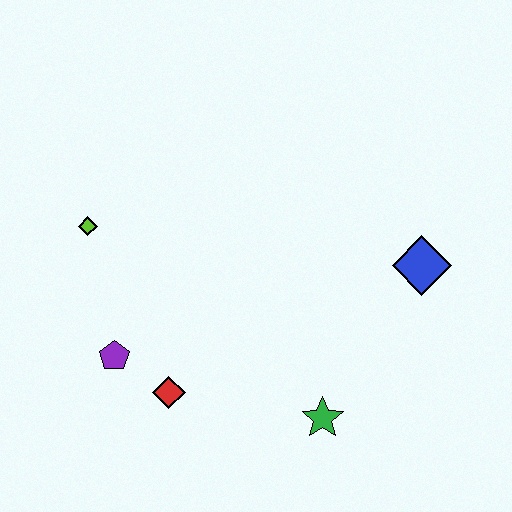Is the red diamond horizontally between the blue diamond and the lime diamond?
Yes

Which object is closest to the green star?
The red diamond is closest to the green star.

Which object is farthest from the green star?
The lime diamond is farthest from the green star.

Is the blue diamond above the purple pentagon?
Yes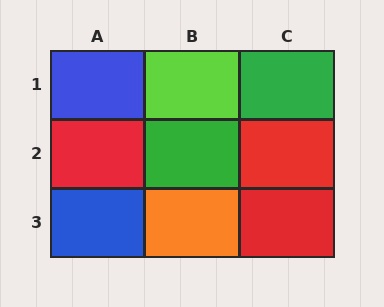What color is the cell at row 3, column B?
Orange.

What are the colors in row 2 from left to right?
Red, green, red.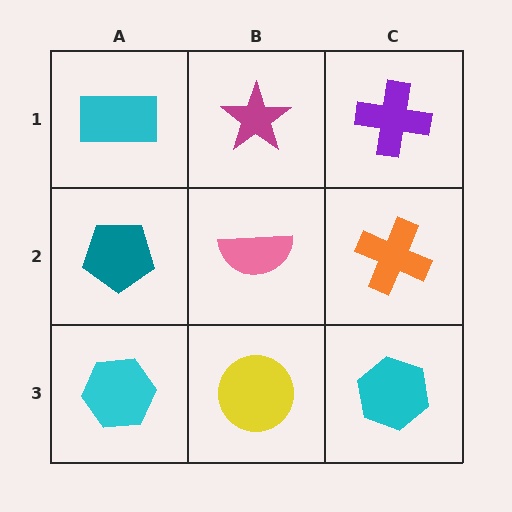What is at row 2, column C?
An orange cross.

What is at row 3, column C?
A cyan hexagon.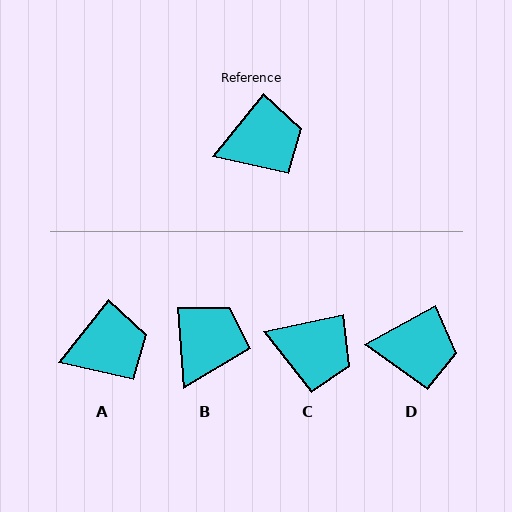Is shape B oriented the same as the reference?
No, it is off by about 43 degrees.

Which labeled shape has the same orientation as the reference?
A.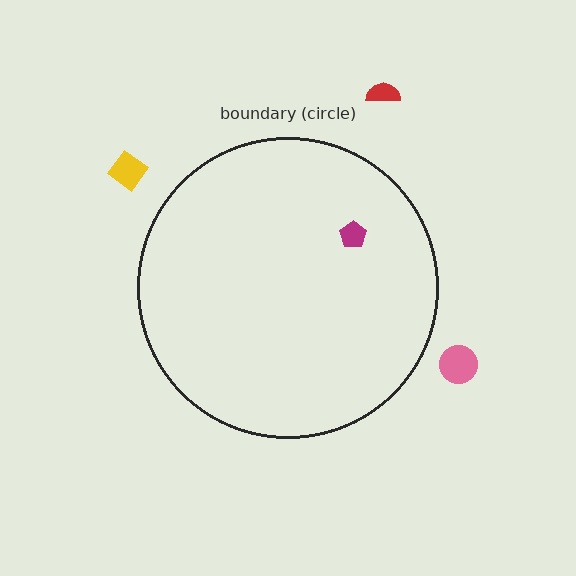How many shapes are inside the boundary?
1 inside, 3 outside.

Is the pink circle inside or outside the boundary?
Outside.